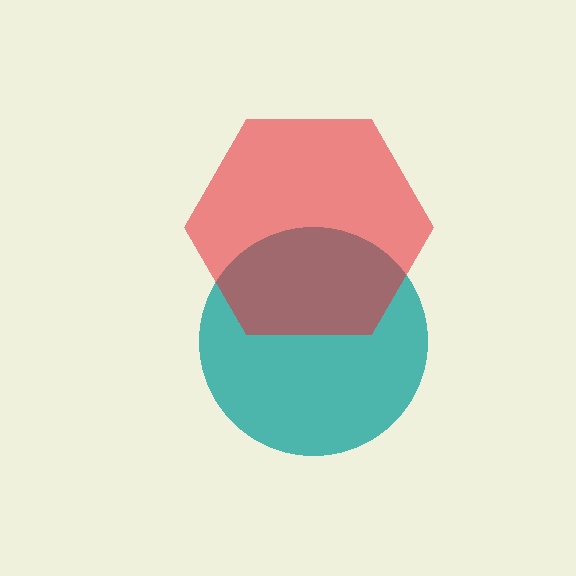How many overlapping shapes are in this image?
There are 2 overlapping shapes in the image.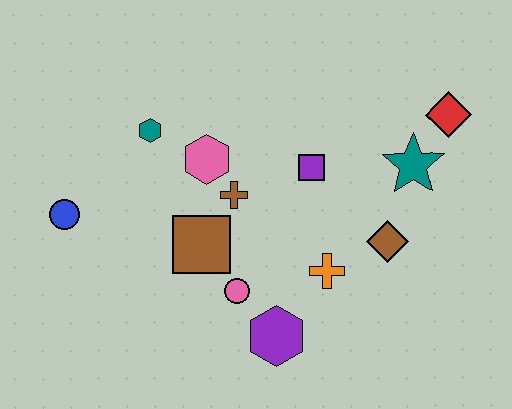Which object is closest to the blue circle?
The teal hexagon is closest to the blue circle.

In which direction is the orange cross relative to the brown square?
The orange cross is to the right of the brown square.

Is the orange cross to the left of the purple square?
No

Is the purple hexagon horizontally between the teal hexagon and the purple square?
Yes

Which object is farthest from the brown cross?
The red diamond is farthest from the brown cross.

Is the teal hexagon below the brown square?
No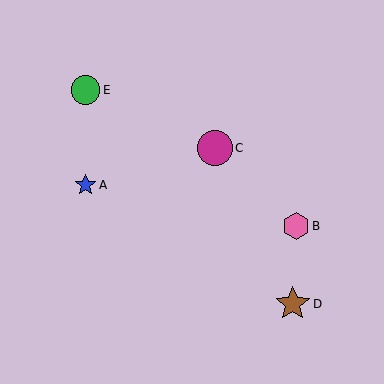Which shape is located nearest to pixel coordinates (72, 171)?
The blue star (labeled A) at (86, 185) is nearest to that location.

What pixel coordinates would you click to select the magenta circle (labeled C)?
Click at (215, 148) to select the magenta circle C.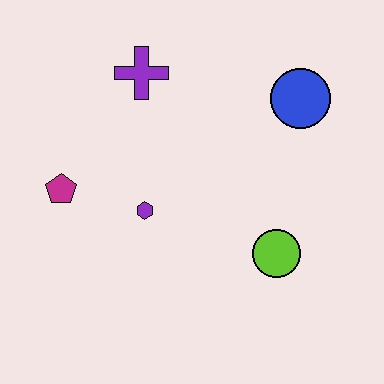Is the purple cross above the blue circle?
Yes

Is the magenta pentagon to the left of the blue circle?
Yes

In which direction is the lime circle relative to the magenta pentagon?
The lime circle is to the right of the magenta pentagon.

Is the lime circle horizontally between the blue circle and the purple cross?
Yes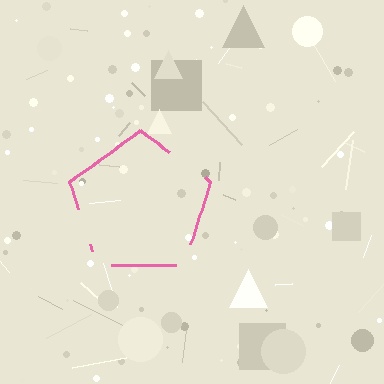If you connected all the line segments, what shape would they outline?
They would outline a pentagon.